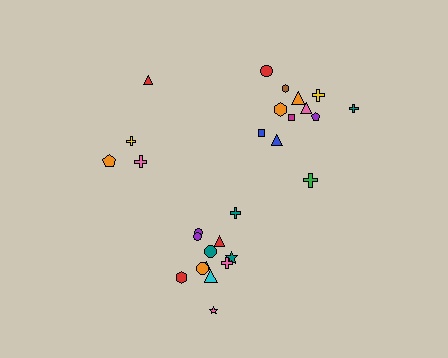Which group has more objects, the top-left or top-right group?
The top-right group.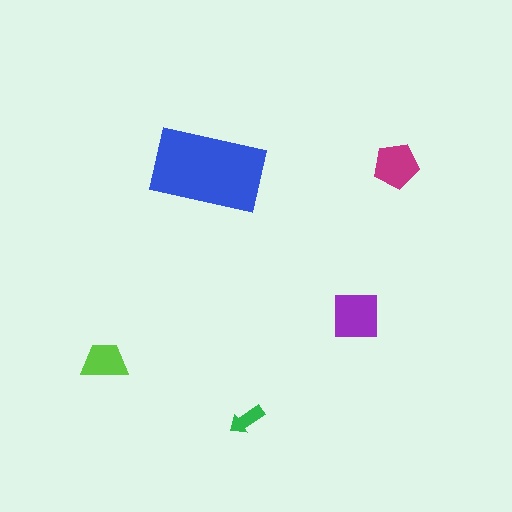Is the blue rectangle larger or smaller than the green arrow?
Larger.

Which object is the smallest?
The green arrow.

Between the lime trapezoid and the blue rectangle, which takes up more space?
The blue rectangle.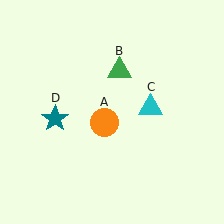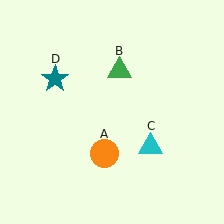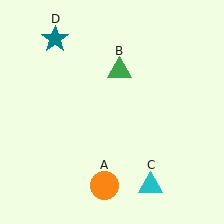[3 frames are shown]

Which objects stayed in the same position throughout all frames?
Green triangle (object B) remained stationary.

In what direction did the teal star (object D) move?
The teal star (object D) moved up.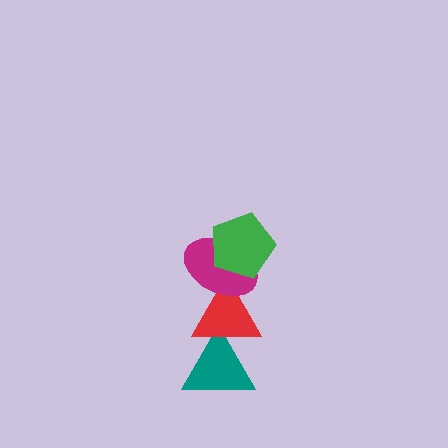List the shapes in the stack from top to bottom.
From top to bottom: the green pentagon, the magenta ellipse, the red triangle, the teal triangle.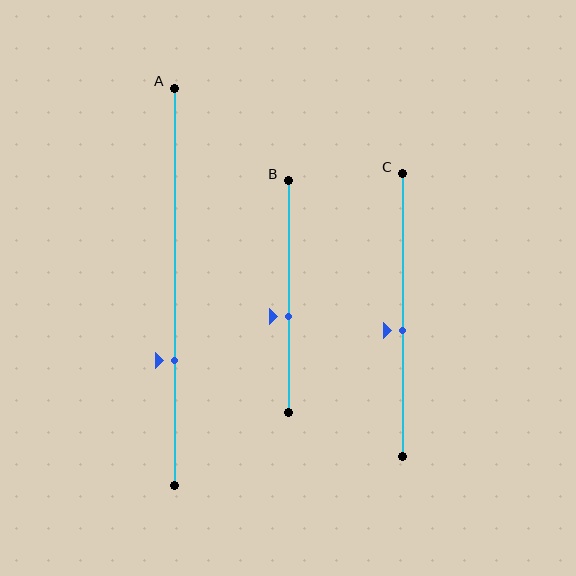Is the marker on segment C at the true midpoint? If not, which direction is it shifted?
No, the marker on segment C is shifted downward by about 6% of the segment length.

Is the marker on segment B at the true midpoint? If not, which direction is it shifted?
No, the marker on segment B is shifted downward by about 9% of the segment length.